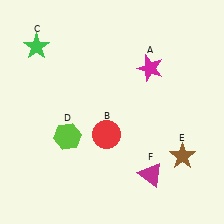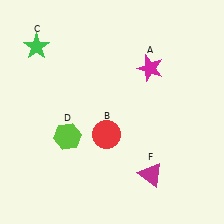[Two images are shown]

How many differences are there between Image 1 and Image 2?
There is 1 difference between the two images.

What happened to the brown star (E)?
The brown star (E) was removed in Image 2. It was in the bottom-right area of Image 1.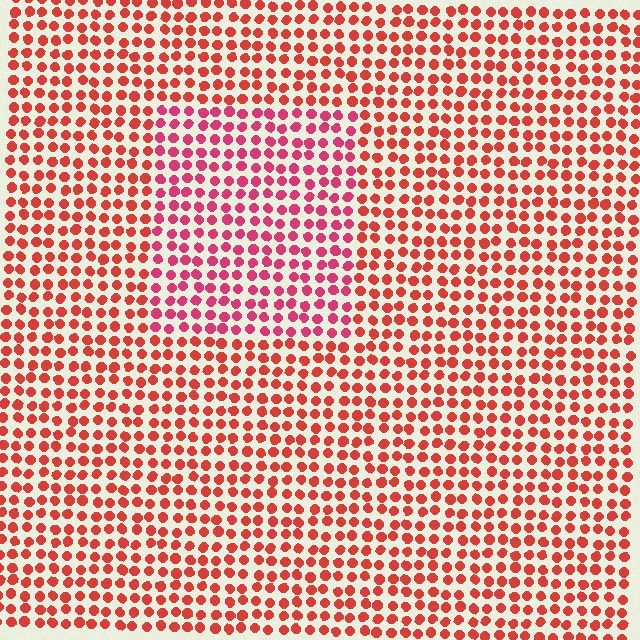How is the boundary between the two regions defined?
The boundary is defined purely by a slight shift in hue (about 25 degrees). Spacing, size, and orientation are identical on both sides.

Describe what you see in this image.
The image is filled with small red elements in a uniform arrangement. A rectangle-shaped region is visible where the elements are tinted to a slightly different hue, forming a subtle color boundary.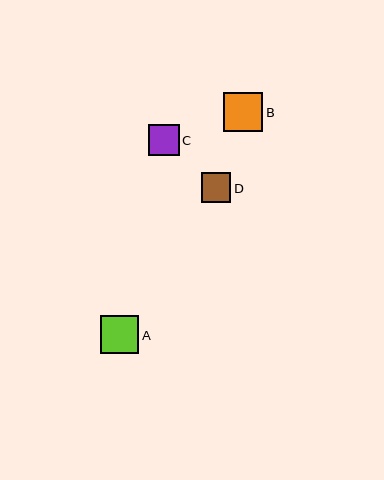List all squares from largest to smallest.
From largest to smallest: B, A, C, D.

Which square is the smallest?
Square D is the smallest with a size of approximately 29 pixels.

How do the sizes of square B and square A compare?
Square B and square A are approximately the same size.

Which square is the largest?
Square B is the largest with a size of approximately 39 pixels.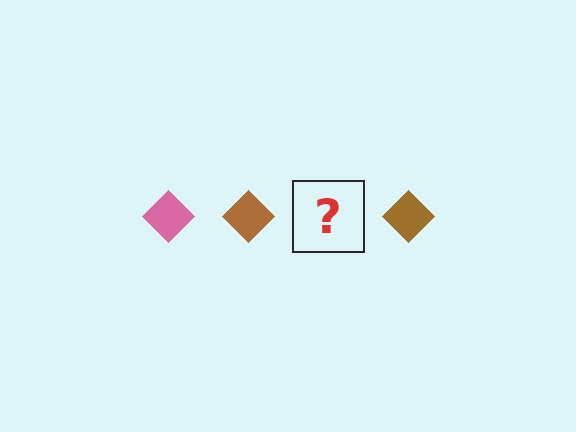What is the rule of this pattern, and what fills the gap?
The rule is that the pattern cycles through pink, brown diamonds. The gap should be filled with a pink diamond.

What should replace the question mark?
The question mark should be replaced with a pink diamond.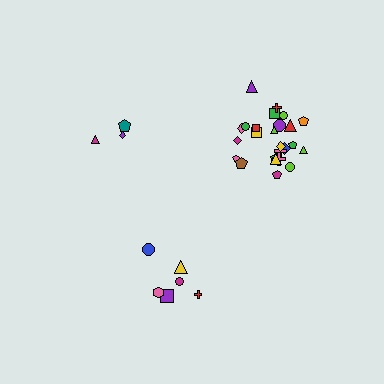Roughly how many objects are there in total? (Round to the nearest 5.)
Roughly 35 objects in total.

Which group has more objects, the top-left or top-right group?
The top-right group.